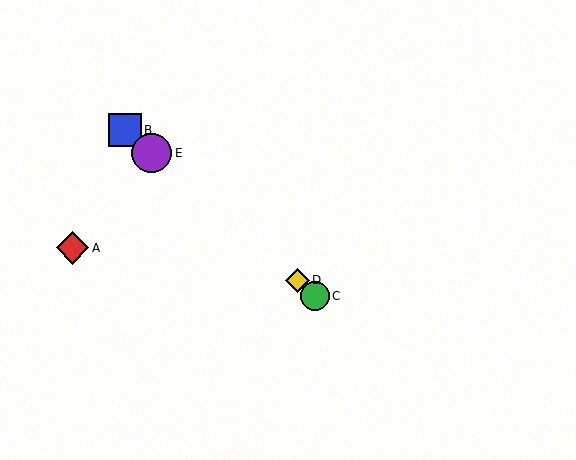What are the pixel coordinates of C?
Object C is at (315, 296).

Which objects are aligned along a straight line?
Objects B, C, D, E are aligned along a straight line.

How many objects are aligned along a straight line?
4 objects (B, C, D, E) are aligned along a straight line.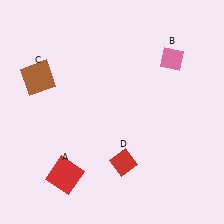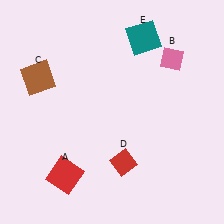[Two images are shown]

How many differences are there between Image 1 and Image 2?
There is 1 difference between the two images.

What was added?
A teal square (E) was added in Image 2.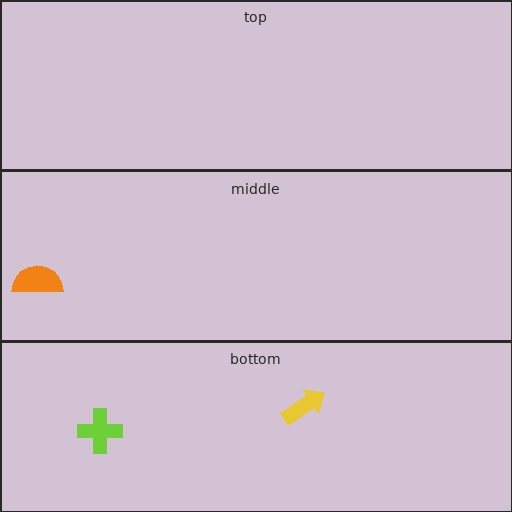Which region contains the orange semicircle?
The middle region.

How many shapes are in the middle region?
1.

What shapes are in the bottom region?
The lime cross, the yellow arrow.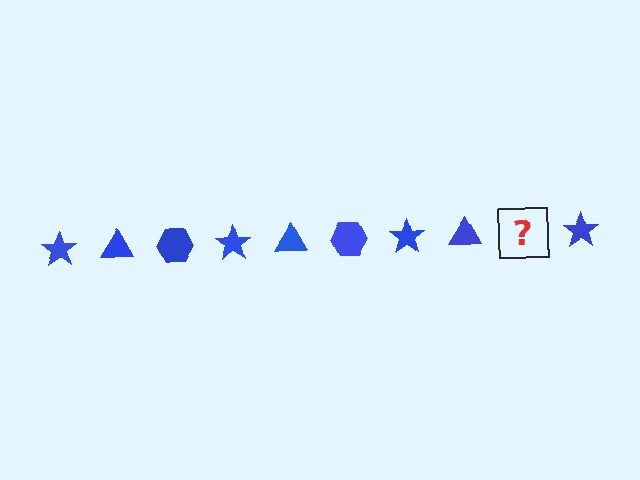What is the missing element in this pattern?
The missing element is a blue hexagon.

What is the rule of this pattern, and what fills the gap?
The rule is that the pattern cycles through star, triangle, hexagon shapes in blue. The gap should be filled with a blue hexagon.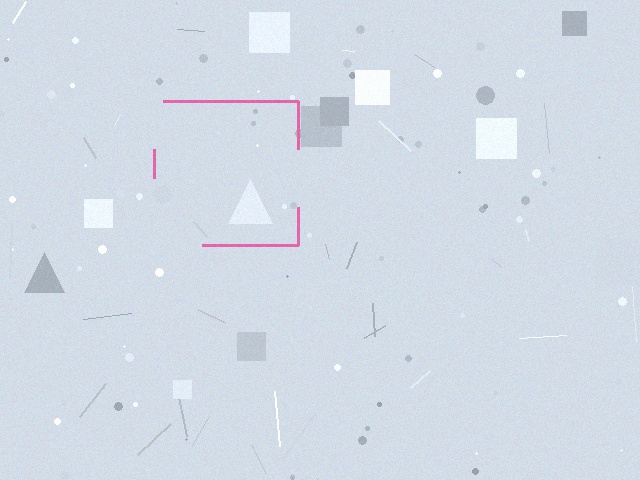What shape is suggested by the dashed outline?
The dashed outline suggests a square.